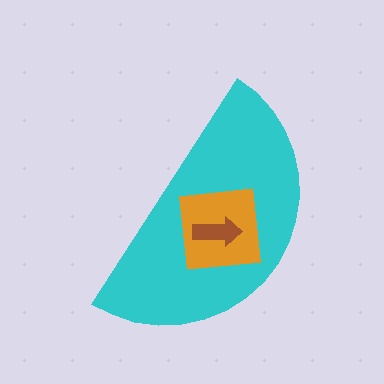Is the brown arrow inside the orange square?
Yes.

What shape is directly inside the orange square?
The brown arrow.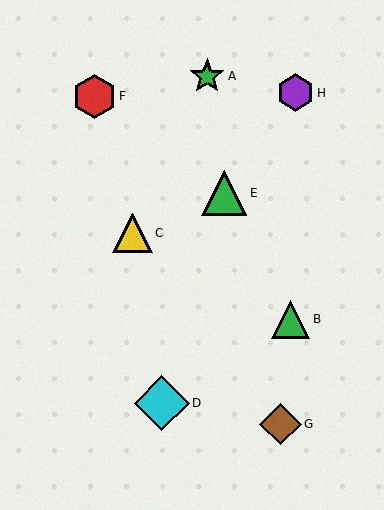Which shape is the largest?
The cyan diamond (labeled D) is the largest.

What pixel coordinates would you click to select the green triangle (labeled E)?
Click at (224, 193) to select the green triangle E.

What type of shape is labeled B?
Shape B is a green triangle.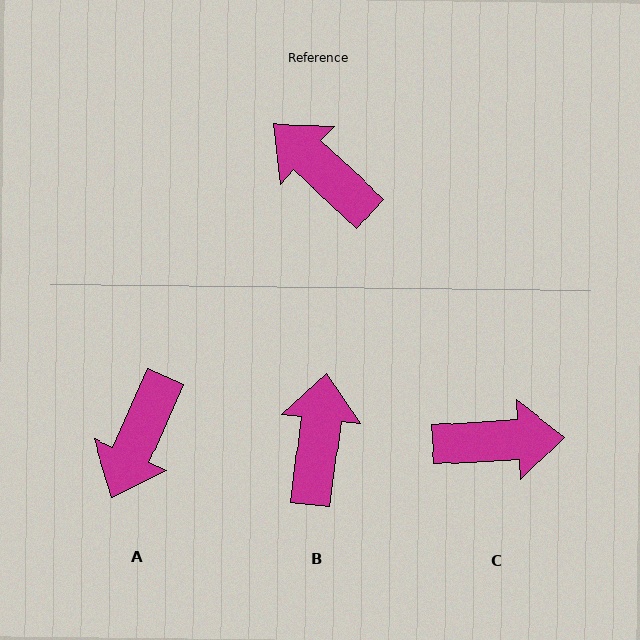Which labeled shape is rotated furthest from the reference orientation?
C, about 134 degrees away.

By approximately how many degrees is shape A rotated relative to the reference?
Approximately 109 degrees counter-clockwise.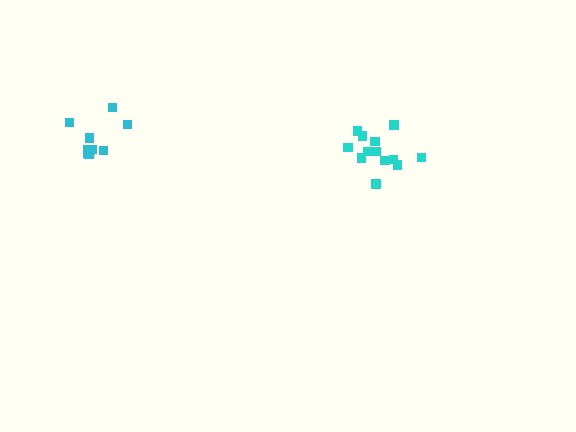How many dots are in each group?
Group 1: 10 dots, Group 2: 13 dots (23 total).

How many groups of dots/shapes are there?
There are 2 groups.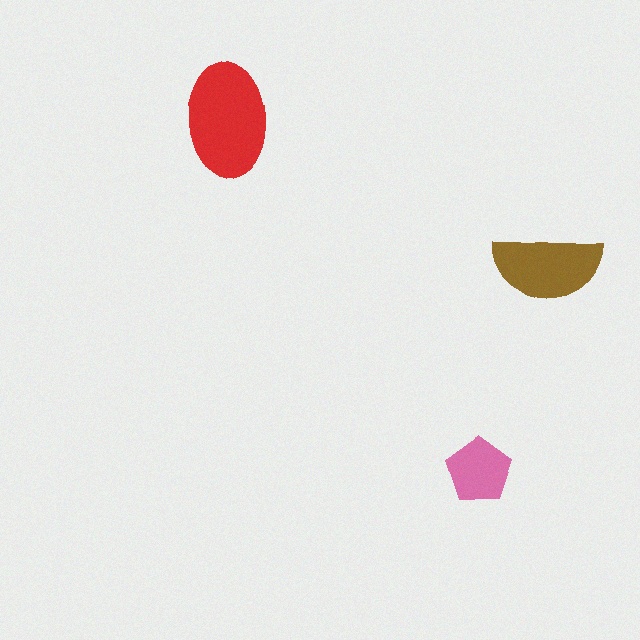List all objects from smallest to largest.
The pink pentagon, the brown semicircle, the red ellipse.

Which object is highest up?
The red ellipse is topmost.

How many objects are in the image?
There are 3 objects in the image.